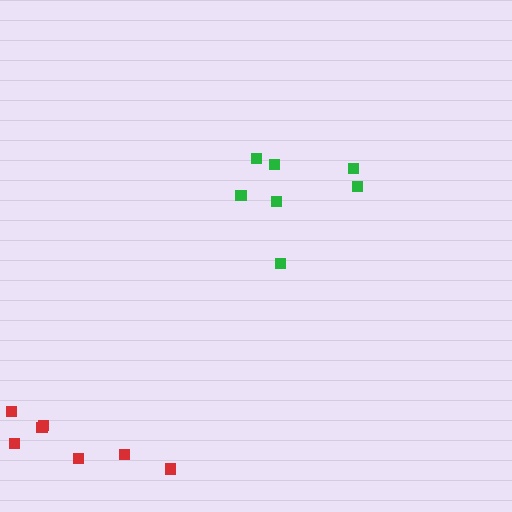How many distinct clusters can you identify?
There are 2 distinct clusters.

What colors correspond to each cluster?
The clusters are colored: red, green.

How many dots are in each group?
Group 1: 7 dots, Group 2: 7 dots (14 total).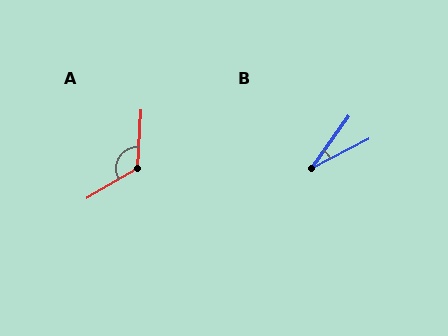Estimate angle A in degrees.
Approximately 123 degrees.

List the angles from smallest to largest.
B (28°), A (123°).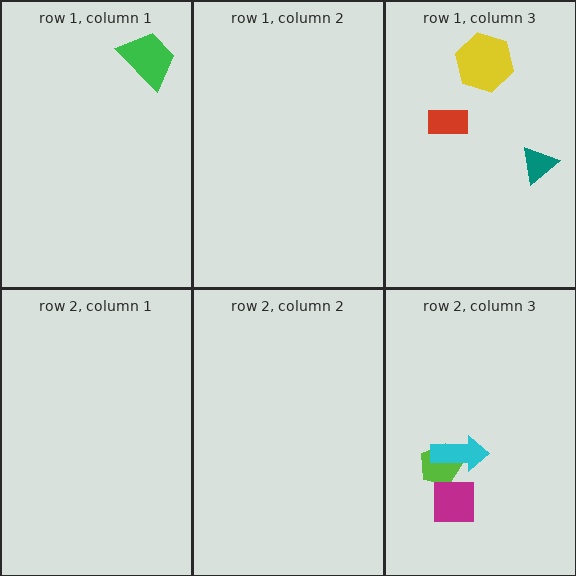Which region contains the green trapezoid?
The row 1, column 1 region.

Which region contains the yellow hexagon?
The row 1, column 3 region.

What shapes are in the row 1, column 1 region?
The green trapezoid.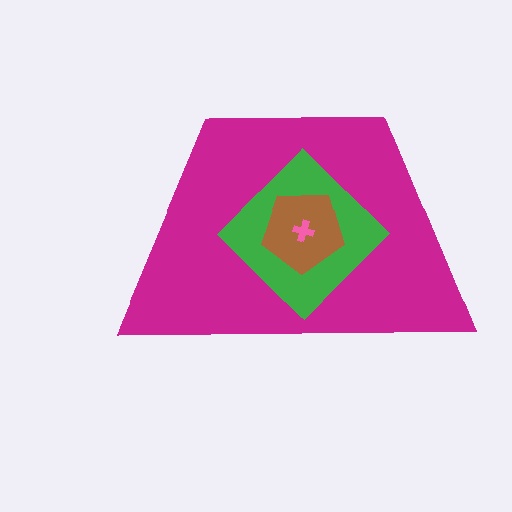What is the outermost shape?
The magenta trapezoid.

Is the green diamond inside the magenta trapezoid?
Yes.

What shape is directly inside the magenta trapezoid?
The green diamond.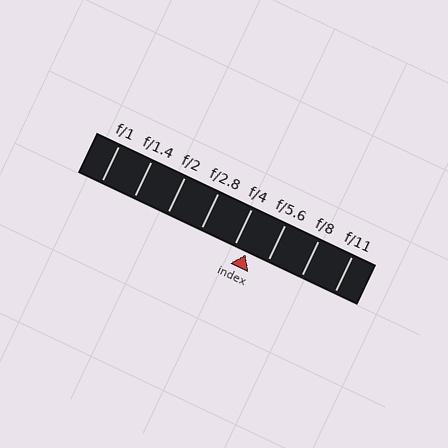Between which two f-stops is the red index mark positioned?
The index mark is between f/4 and f/5.6.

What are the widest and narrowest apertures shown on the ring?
The widest aperture shown is f/1 and the narrowest is f/11.